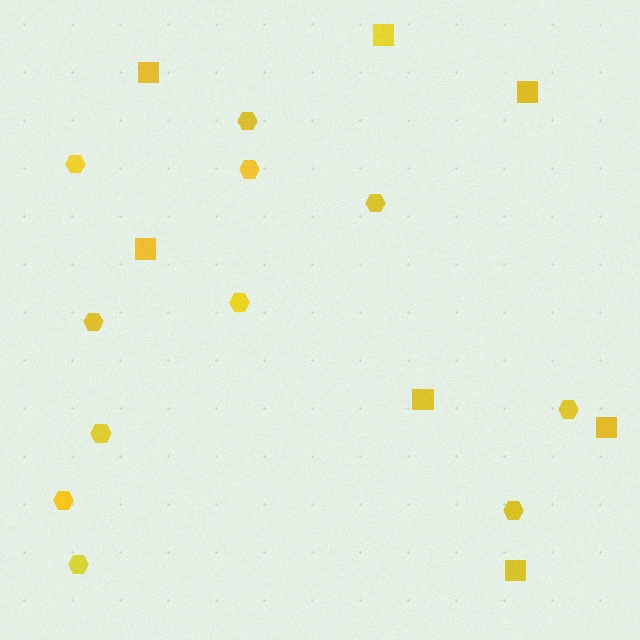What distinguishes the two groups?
There are 2 groups: one group of hexagons (11) and one group of squares (7).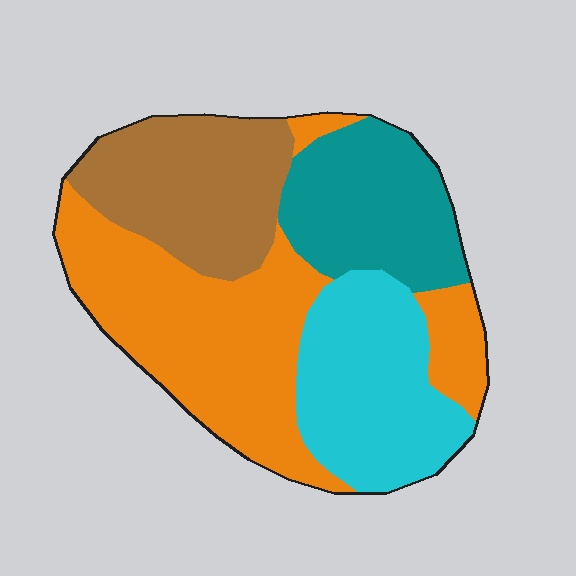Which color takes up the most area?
Orange, at roughly 40%.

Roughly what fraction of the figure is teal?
Teal covers around 20% of the figure.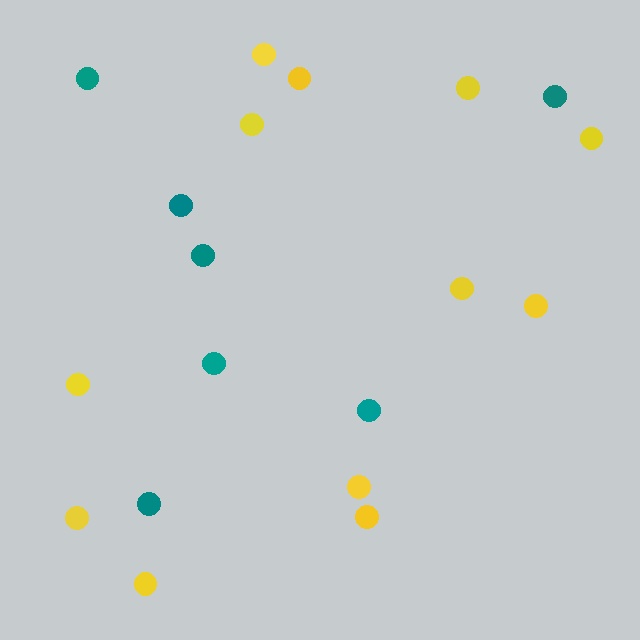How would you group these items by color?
There are 2 groups: one group of teal circles (7) and one group of yellow circles (12).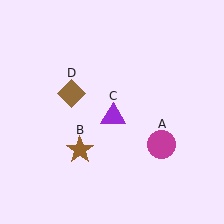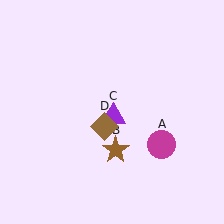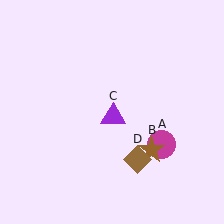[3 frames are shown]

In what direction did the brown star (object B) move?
The brown star (object B) moved right.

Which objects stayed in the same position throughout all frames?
Magenta circle (object A) and purple triangle (object C) remained stationary.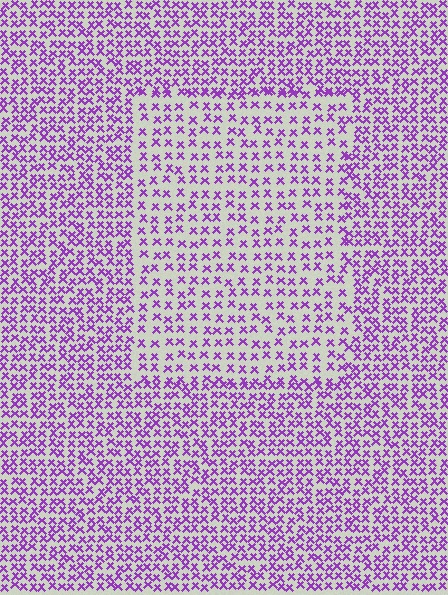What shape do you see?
I see a rectangle.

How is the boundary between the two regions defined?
The boundary is defined by a change in element density (approximately 1.7x ratio). All elements are the same color, size, and shape.